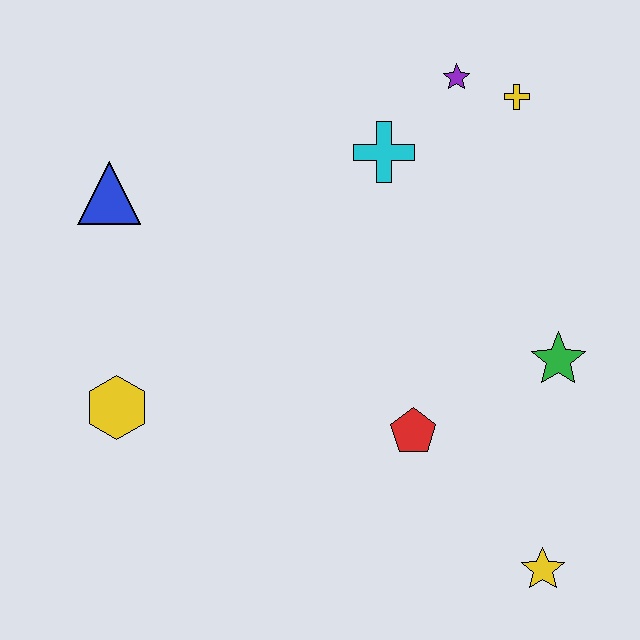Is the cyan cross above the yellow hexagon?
Yes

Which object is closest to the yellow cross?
The purple star is closest to the yellow cross.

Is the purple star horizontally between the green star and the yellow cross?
No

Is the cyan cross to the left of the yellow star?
Yes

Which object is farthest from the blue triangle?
The yellow star is farthest from the blue triangle.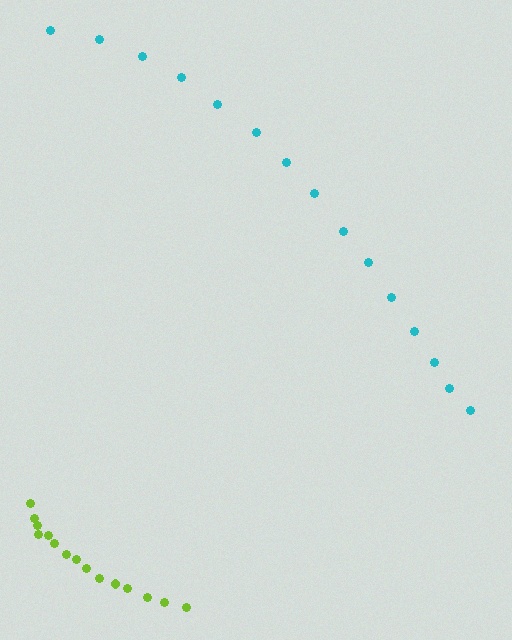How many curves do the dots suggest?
There are 2 distinct paths.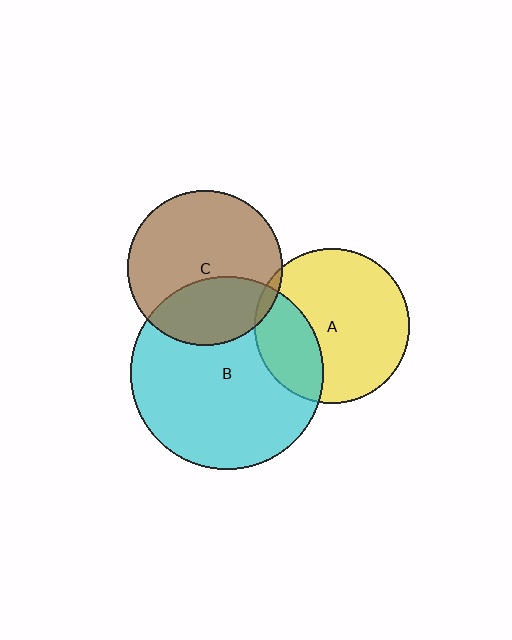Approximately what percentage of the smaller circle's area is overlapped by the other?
Approximately 30%.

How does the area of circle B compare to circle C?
Approximately 1.5 times.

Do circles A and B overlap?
Yes.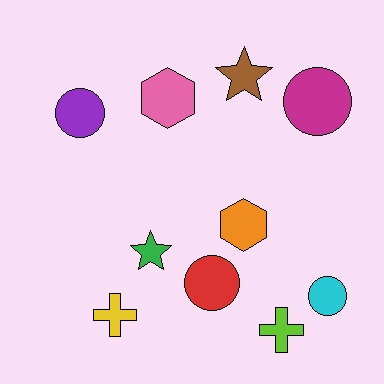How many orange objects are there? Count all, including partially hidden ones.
There is 1 orange object.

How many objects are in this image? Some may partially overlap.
There are 10 objects.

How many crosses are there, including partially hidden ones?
There are 2 crosses.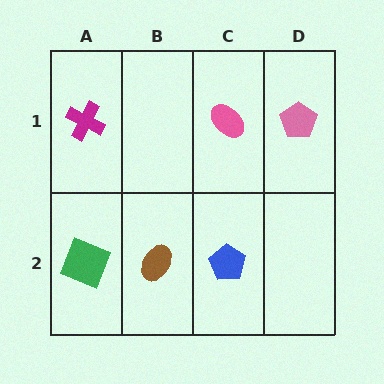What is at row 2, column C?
A blue pentagon.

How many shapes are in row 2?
3 shapes.